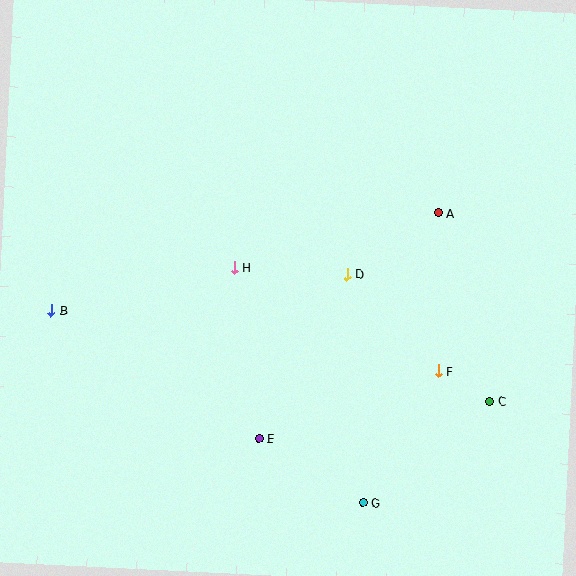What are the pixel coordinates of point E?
Point E is at (259, 438).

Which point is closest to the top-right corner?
Point A is closest to the top-right corner.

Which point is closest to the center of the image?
Point H at (234, 267) is closest to the center.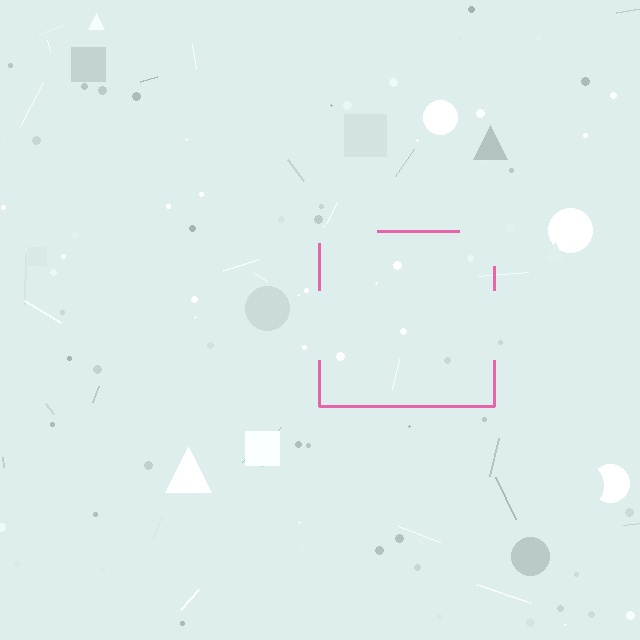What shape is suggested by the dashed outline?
The dashed outline suggests a square.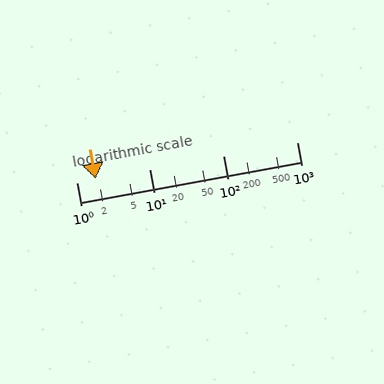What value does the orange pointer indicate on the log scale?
The pointer indicates approximately 1.8.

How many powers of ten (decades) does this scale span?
The scale spans 3 decades, from 1 to 1000.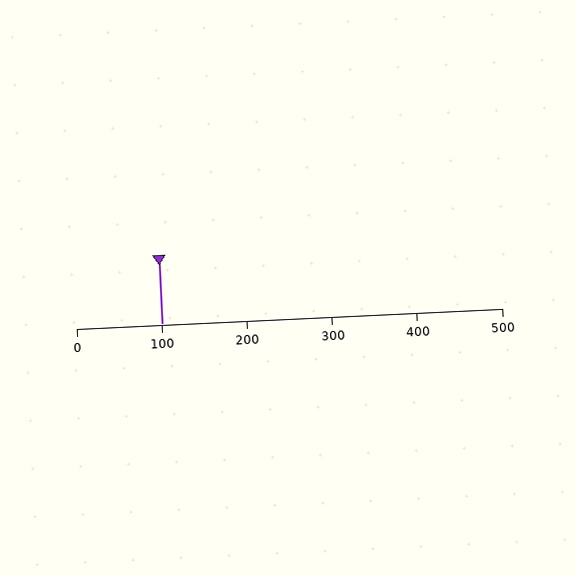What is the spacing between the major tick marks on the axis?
The major ticks are spaced 100 apart.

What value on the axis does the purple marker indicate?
The marker indicates approximately 100.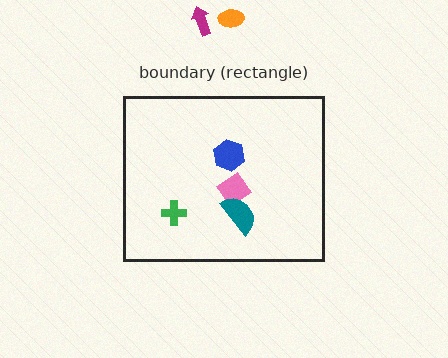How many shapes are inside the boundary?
4 inside, 2 outside.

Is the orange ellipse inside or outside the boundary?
Outside.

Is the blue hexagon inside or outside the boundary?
Inside.